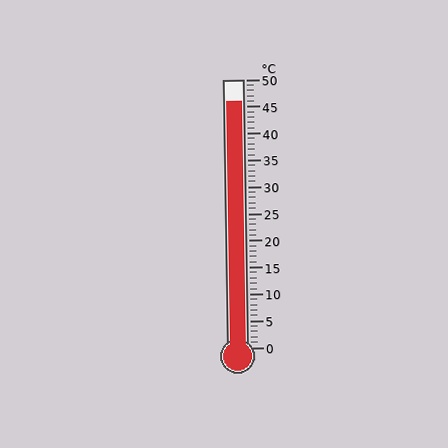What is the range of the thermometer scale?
The thermometer scale ranges from 0°C to 50°C.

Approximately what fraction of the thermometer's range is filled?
The thermometer is filled to approximately 90% of its range.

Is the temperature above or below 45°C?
The temperature is above 45°C.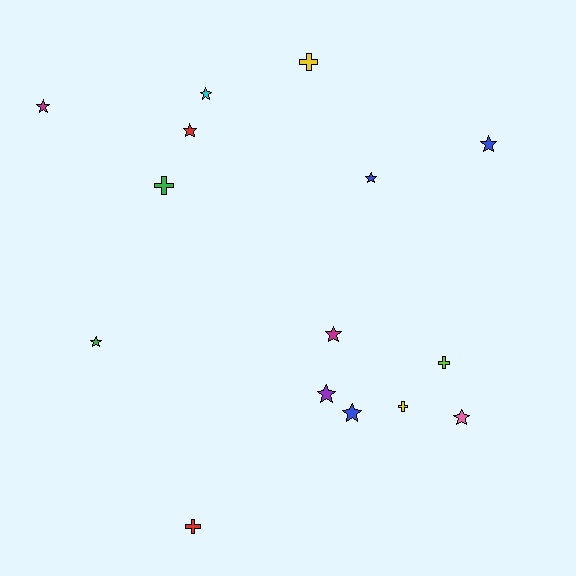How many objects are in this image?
There are 15 objects.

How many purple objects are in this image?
There is 1 purple object.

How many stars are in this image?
There are 10 stars.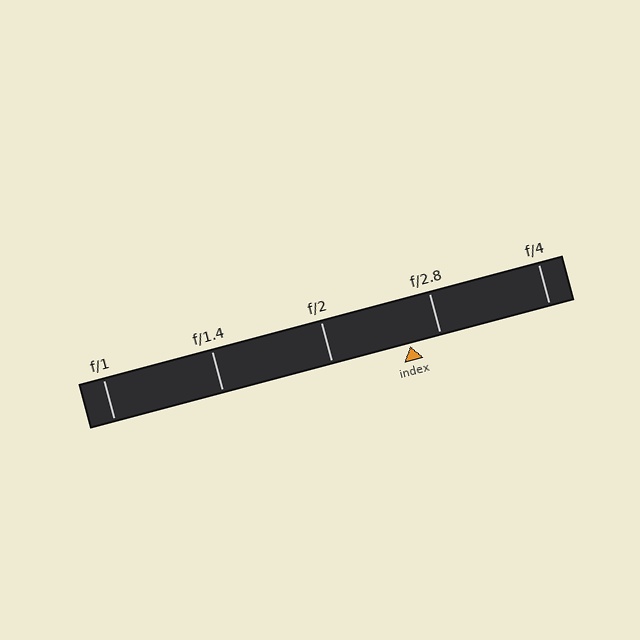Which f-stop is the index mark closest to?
The index mark is closest to f/2.8.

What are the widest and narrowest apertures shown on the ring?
The widest aperture shown is f/1 and the narrowest is f/4.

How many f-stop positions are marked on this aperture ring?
There are 5 f-stop positions marked.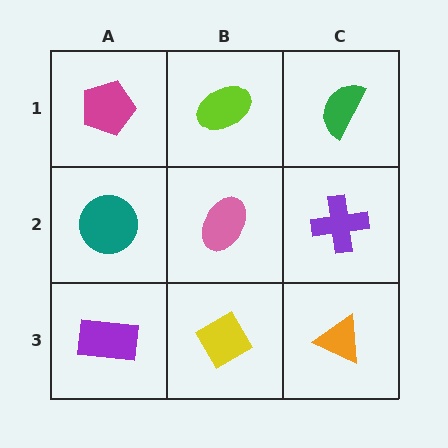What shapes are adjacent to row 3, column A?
A teal circle (row 2, column A), a yellow diamond (row 3, column B).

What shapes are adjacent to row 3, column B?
A pink ellipse (row 2, column B), a purple rectangle (row 3, column A), an orange triangle (row 3, column C).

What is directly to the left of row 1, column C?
A lime ellipse.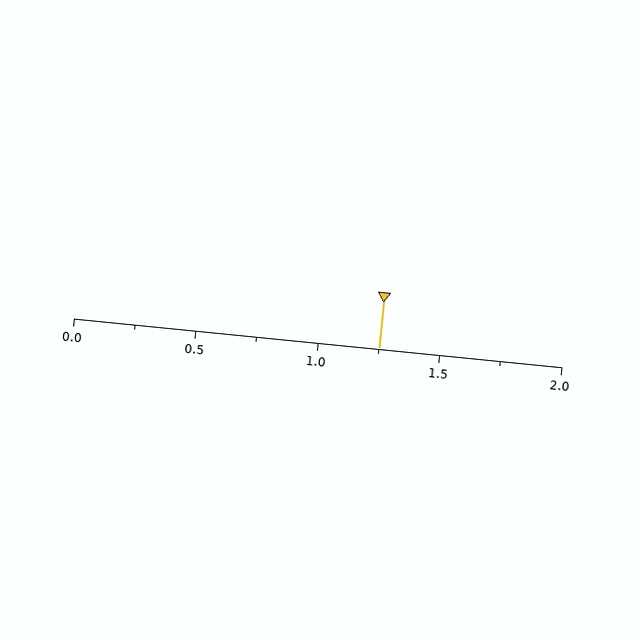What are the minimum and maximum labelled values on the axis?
The axis runs from 0.0 to 2.0.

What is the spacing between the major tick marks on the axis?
The major ticks are spaced 0.5 apart.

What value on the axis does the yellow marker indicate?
The marker indicates approximately 1.25.